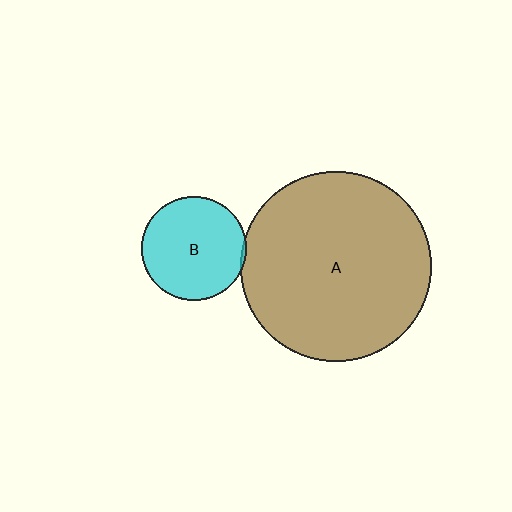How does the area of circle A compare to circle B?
Approximately 3.3 times.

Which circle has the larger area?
Circle A (brown).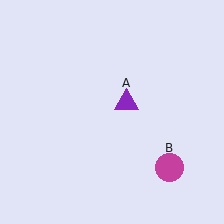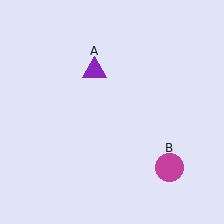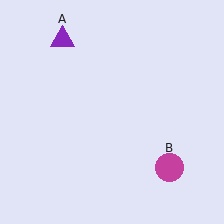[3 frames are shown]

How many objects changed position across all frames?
1 object changed position: purple triangle (object A).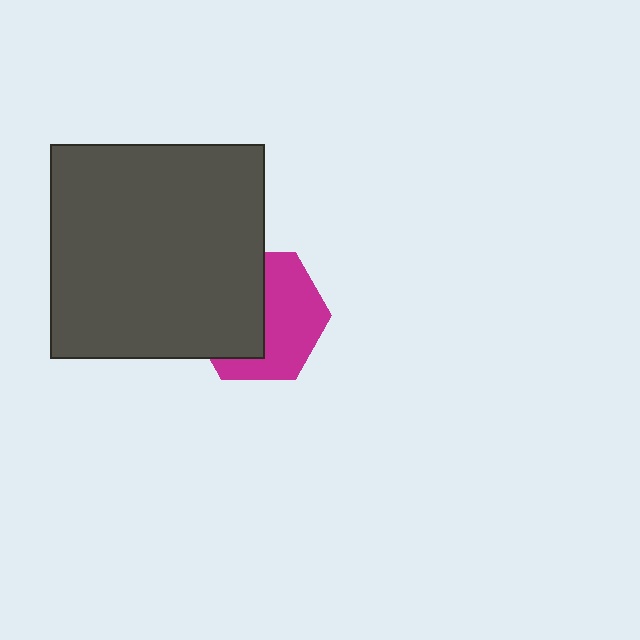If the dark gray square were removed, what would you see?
You would see the complete magenta hexagon.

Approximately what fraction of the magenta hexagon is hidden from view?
Roughly 49% of the magenta hexagon is hidden behind the dark gray square.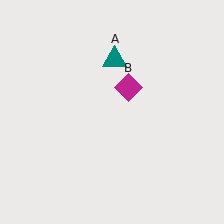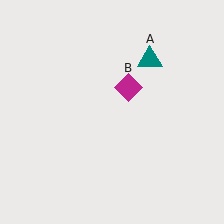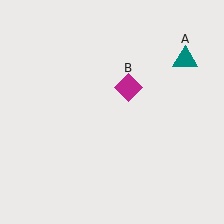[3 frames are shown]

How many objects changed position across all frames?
1 object changed position: teal triangle (object A).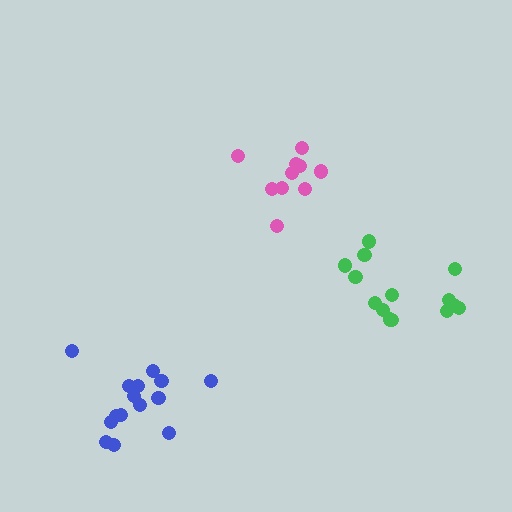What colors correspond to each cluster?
The clusters are colored: green, pink, blue.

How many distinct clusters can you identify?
There are 3 distinct clusters.